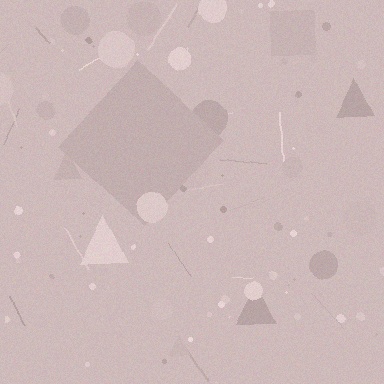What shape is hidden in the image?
A diamond is hidden in the image.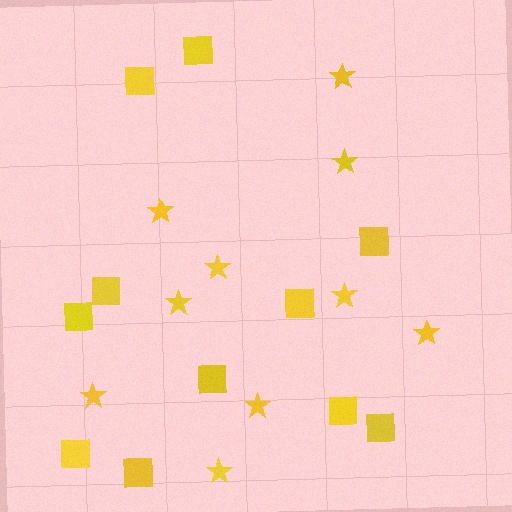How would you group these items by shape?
There are 2 groups: one group of squares (11) and one group of stars (10).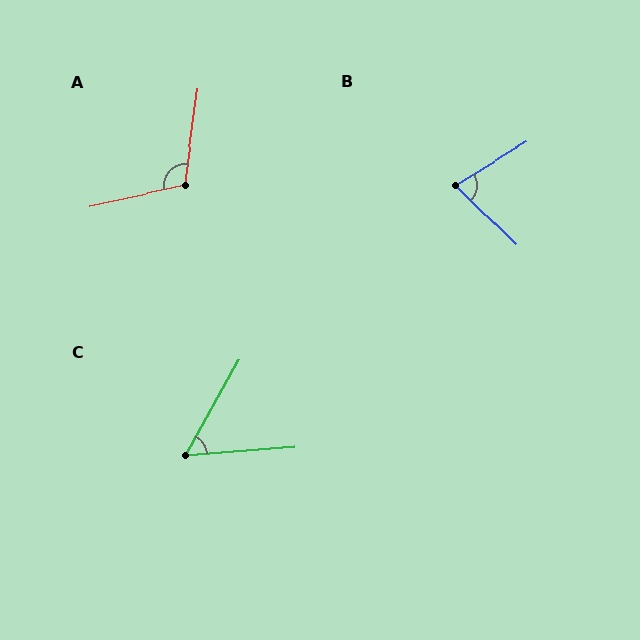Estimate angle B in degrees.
Approximately 75 degrees.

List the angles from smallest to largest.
C (56°), B (75°), A (110°).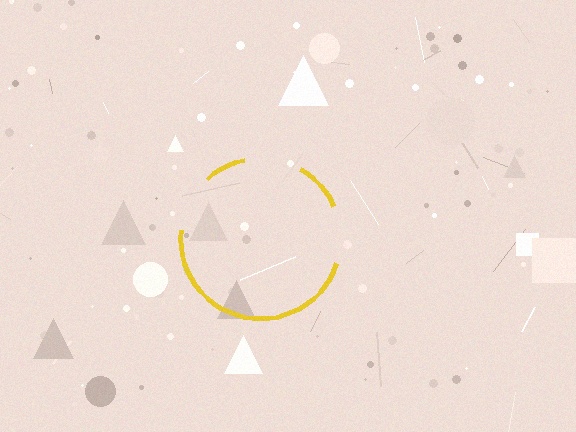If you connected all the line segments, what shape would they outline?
They would outline a circle.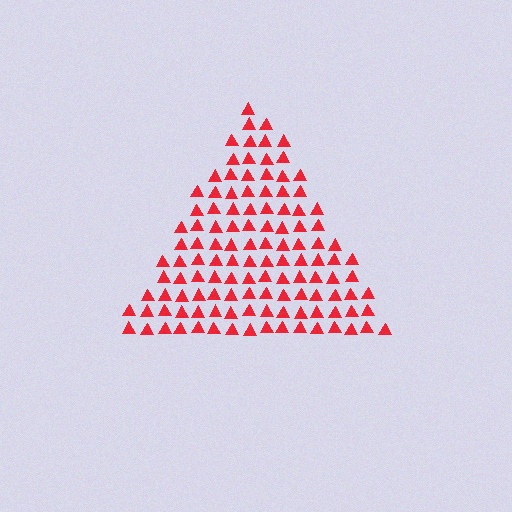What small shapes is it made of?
It is made of small triangles.